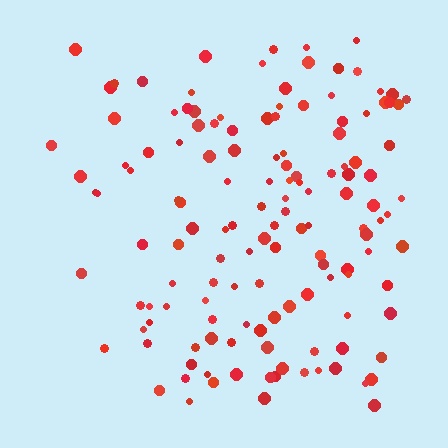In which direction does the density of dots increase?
From left to right, with the right side densest.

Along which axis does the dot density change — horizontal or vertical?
Horizontal.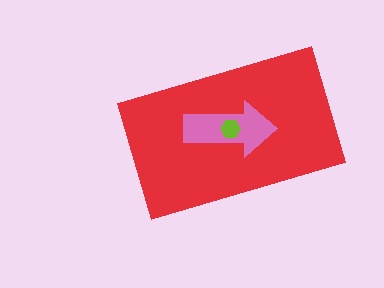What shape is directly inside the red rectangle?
The pink arrow.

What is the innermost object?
The lime hexagon.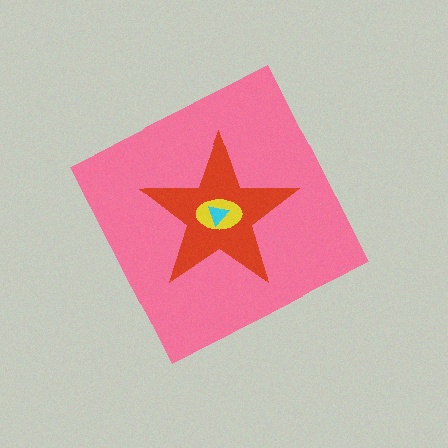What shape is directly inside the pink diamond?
The red star.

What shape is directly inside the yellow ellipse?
The cyan triangle.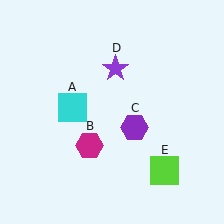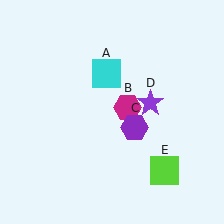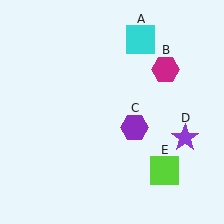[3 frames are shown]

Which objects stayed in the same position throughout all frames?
Purple hexagon (object C) and lime square (object E) remained stationary.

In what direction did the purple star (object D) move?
The purple star (object D) moved down and to the right.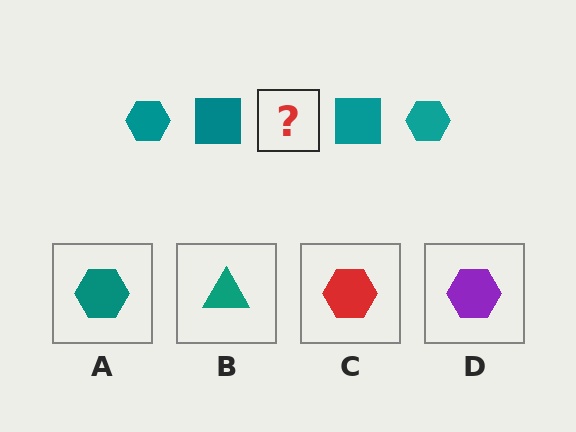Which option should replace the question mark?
Option A.